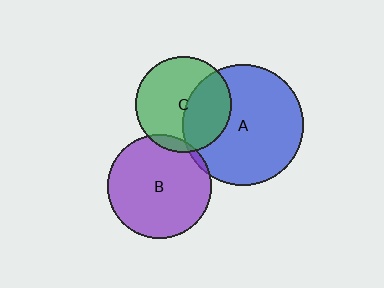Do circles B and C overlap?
Yes.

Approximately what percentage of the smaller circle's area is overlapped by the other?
Approximately 5%.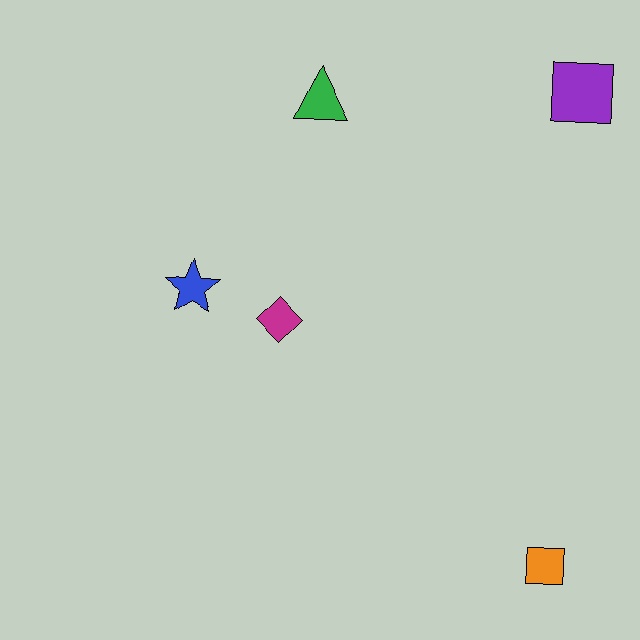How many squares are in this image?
There are 2 squares.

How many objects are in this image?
There are 5 objects.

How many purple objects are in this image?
There is 1 purple object.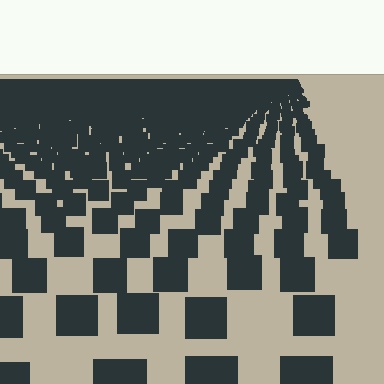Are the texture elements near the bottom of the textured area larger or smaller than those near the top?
Larger. Near the bottom, elements are closer to the viewer and appear at a bigger on-screen size.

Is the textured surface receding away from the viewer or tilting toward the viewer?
The surface is receding away from the viewer. Texture elements get smaller and denser toward the top.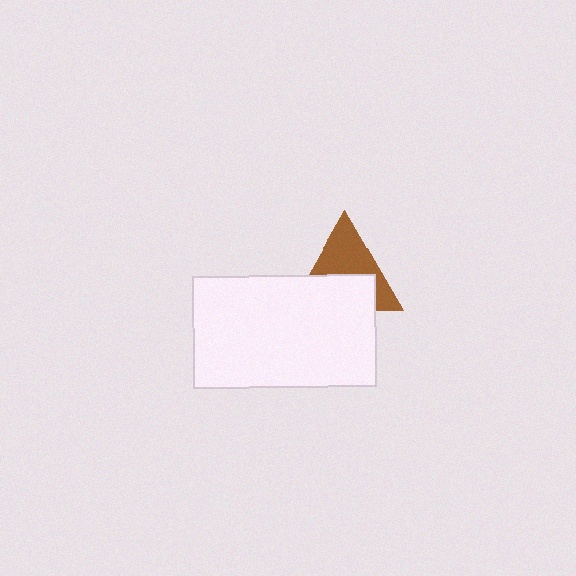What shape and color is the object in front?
The object in front is a white rectangle.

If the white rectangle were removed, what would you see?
You would see the complete brown triangle.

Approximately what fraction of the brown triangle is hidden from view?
Roughly 47% of the brown triangle is hidden behind the white rectangle.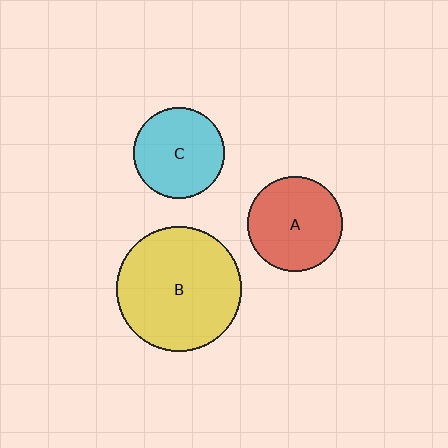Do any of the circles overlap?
No, none of the circles overlap.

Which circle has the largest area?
Circle B (yellow).